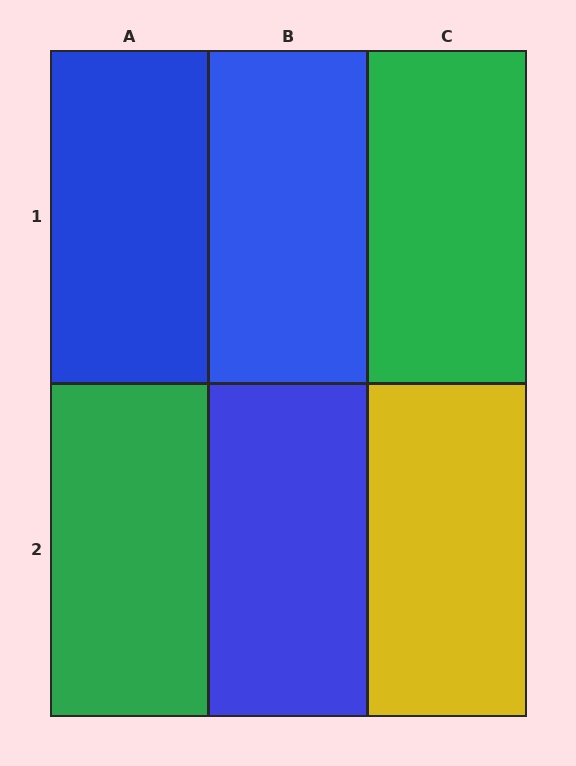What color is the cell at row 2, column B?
Blue.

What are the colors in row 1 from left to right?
Blue, blue, green.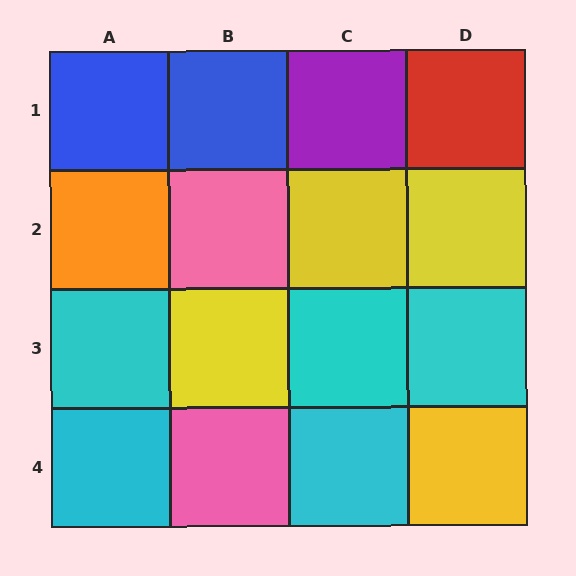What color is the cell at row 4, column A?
Cyan.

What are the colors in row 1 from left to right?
Blue, blue, purple, red.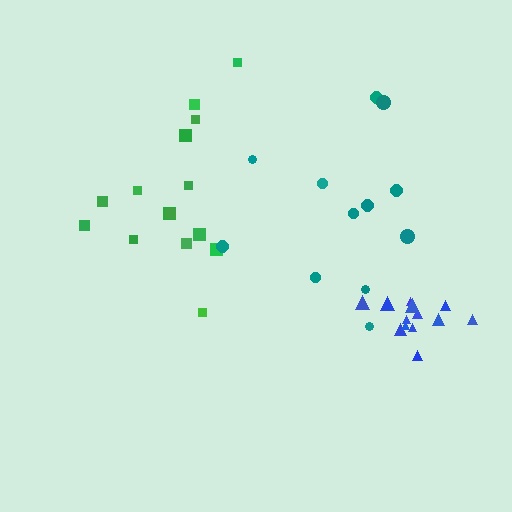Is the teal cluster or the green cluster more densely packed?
Green.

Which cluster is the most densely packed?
Blue.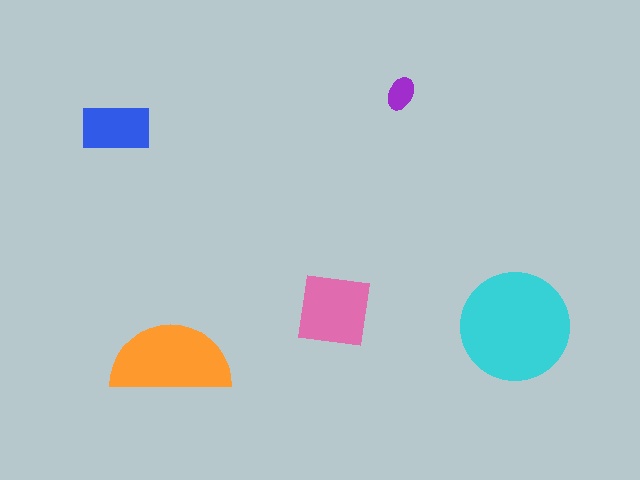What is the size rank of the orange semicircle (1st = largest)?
2nd.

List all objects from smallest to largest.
The purple ellipse, the blue rectangle, the pink square, the orange semicircle, the cyan circle.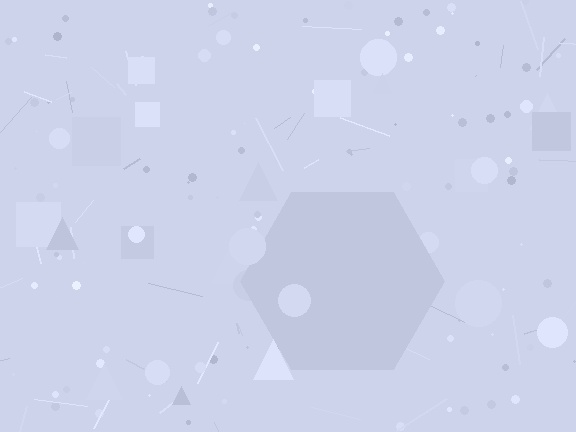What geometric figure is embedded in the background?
A hexagon is embedded in the background.